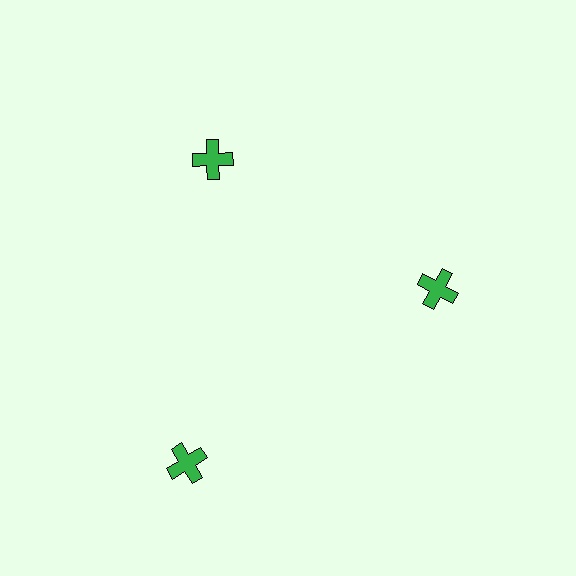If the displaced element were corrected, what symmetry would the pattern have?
It would have 3-fold rotational symmetry — the pattern would map onto itself every 120 degrees.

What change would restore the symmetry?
The symmetry would be restored by moving it inward, back onto the ring so that all 3 crosses sit at equal angles and equal distance from the center.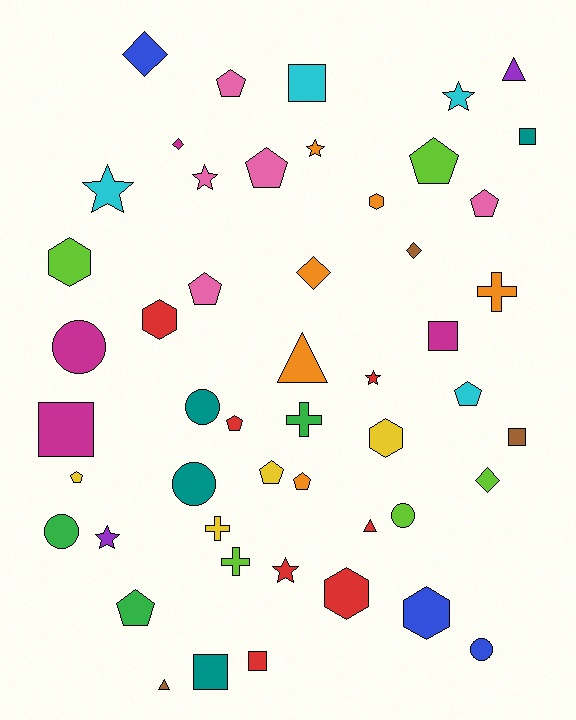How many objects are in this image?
There are 50 objects.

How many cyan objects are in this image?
There are 4 cyan objects.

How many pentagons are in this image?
There are 11 pentagons.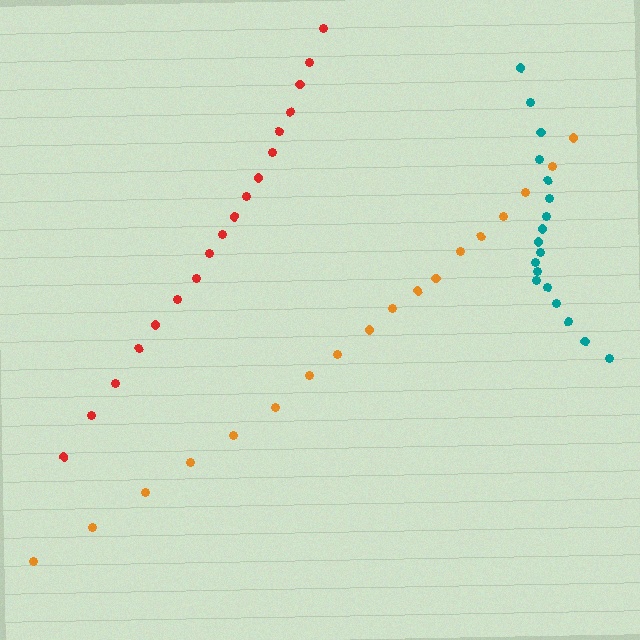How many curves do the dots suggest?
There are 3 distinct paths.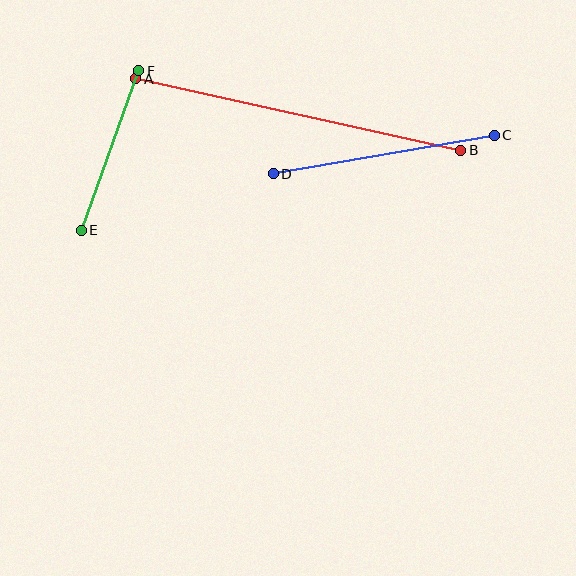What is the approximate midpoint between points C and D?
The midpoint is at approximately (384, 155) pixels.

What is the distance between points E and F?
The distance is approximately 169 pixels.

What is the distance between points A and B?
The distance is approximately 333 pixels.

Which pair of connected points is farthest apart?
Points A and B are farthest apart.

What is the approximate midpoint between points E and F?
The midpoint is at approximately (110, 150) pixels.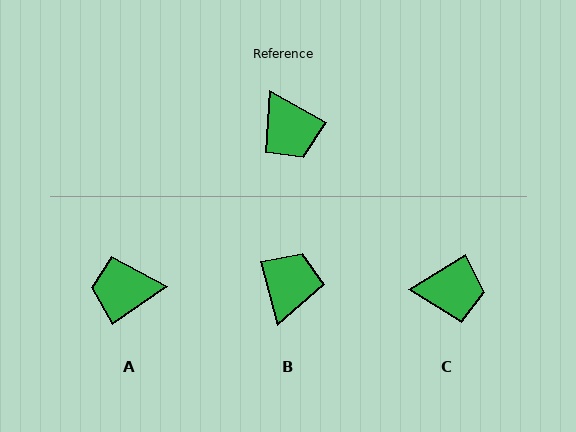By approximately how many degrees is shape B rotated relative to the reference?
Approximately 134 degrees counter-clockwise.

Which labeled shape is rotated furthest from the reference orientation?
B, about 134 degrees away.